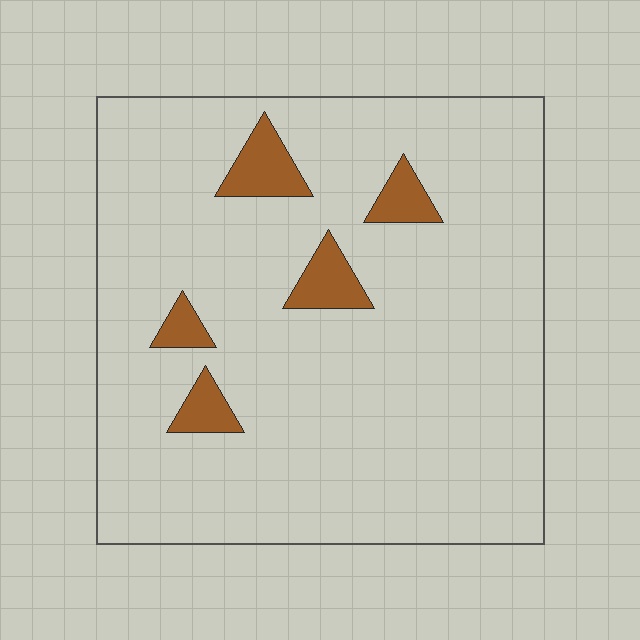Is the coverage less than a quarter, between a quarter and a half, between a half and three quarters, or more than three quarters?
Less than a quarter.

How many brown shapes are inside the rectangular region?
5.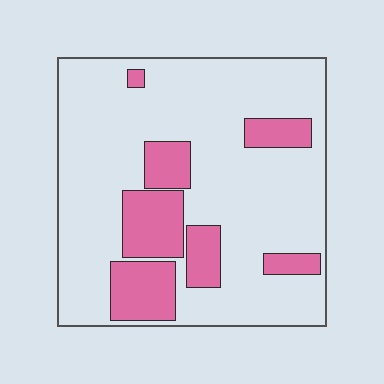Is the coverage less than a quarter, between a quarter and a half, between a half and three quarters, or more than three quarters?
Less than a quarter.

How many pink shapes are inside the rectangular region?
7.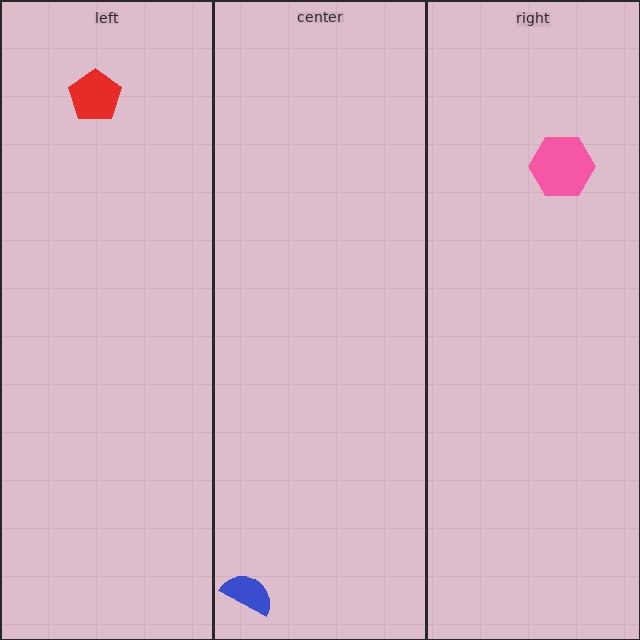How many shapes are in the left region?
1.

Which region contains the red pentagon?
The left region.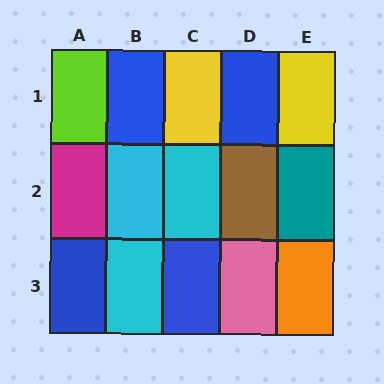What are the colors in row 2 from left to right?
Magenta, cyan, cyan, brown, teal.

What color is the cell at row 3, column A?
Blue.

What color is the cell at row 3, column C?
Blue.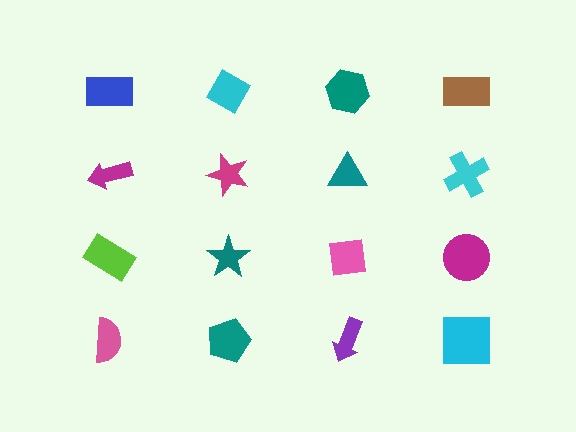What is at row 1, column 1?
A blue rectangle.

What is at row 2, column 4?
A cyan cross.